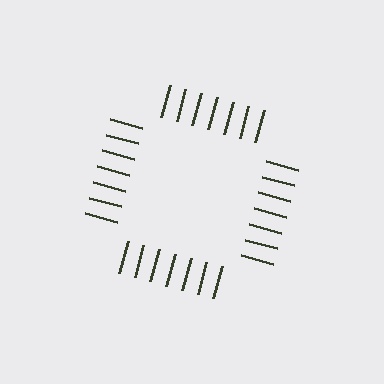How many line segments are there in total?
28 — 7 along each of the 4 edges.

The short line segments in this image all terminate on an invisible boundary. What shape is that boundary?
An illusory square — the line segments terminate on its edges but no continuous stroke is drawn.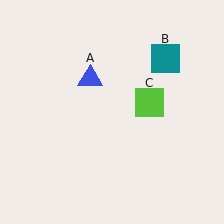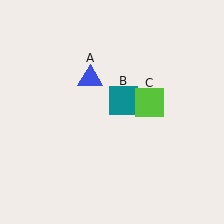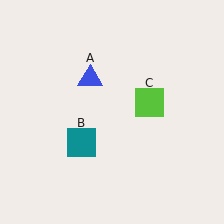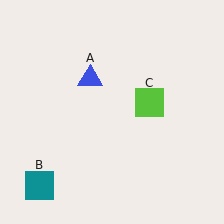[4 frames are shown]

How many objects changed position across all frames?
1 object changed position: teal square (object B).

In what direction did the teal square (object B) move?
The teal square (object B) moved down and to the left.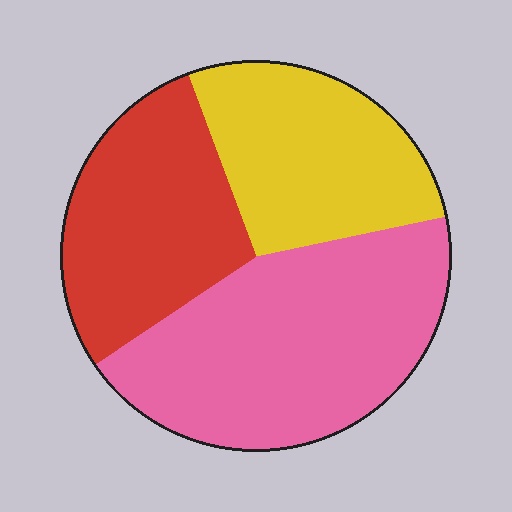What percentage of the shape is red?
Red covers roughly 30% of the shape.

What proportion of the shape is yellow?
Yellow covers about 25% of the shape.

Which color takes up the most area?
Pink, at roughly 45%.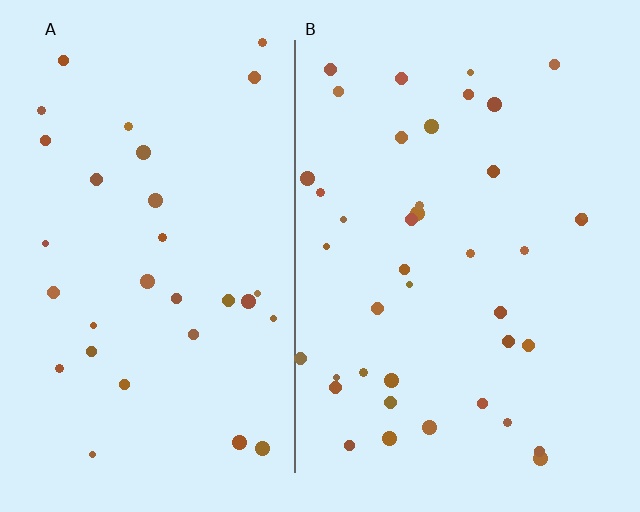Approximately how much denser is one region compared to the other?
Approximately 1.3× — region B over region A.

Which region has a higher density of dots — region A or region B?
B (the right).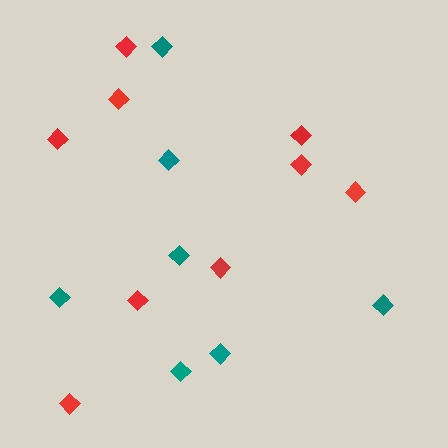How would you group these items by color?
There are 2 groups: one group of teal diamonds (7) and one group of red diamonds (9).